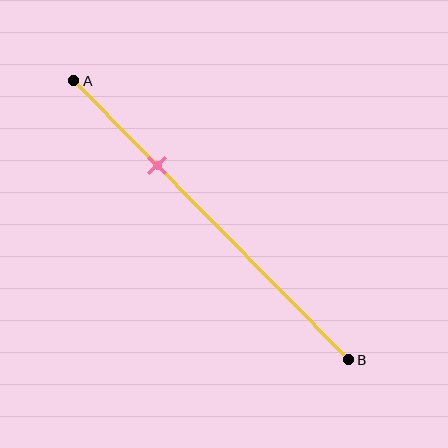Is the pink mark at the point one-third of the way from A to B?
Yes, the mark is approximately at the one-third point.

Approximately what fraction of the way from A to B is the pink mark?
The pink mark is approximately 30% of the way from A to B.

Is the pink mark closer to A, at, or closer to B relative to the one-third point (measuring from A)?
The pink mark is approximately at the one-third point of segment AB.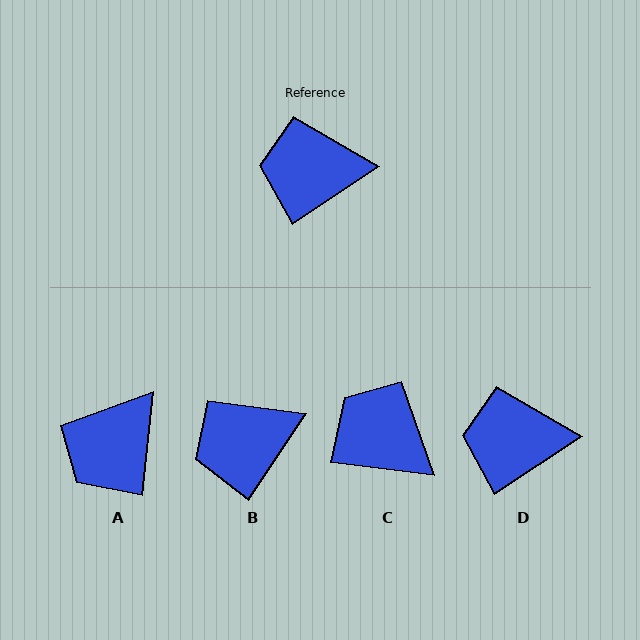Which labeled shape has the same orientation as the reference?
D.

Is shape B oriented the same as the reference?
No, it is off by about 23 degrees.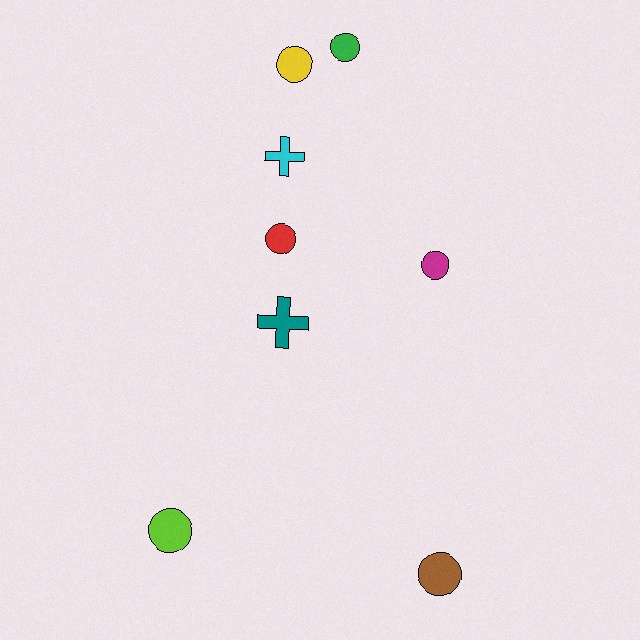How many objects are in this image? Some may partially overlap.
There are 8 objects.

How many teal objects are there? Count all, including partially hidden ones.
There is 1 teal object.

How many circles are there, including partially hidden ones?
There are 6 circles.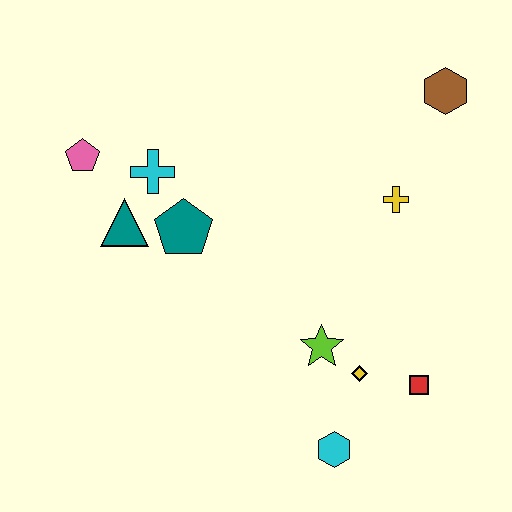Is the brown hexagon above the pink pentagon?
Yes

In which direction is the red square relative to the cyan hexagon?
The red square is to the right of the cyan hexagon.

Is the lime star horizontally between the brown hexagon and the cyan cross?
Yes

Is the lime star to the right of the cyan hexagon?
No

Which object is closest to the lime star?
The yellow diamond is closest to the lime star.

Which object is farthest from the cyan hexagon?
The pink pentagon is farthest from the cyan hexagon.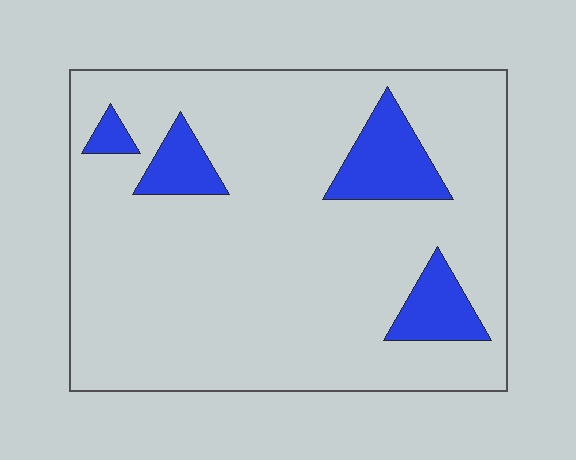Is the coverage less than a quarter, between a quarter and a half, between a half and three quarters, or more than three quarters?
Less than a quarter.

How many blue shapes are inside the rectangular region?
4.